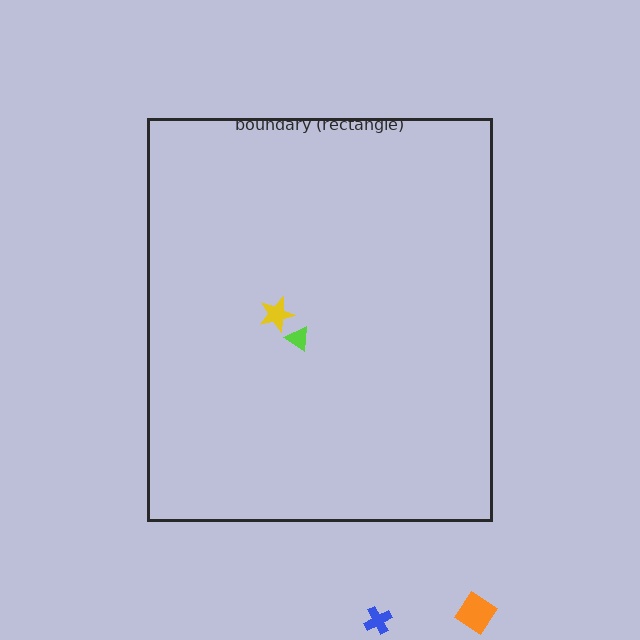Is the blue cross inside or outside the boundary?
Outside.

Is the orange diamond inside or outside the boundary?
Outside.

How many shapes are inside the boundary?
2 inside, 2 outside.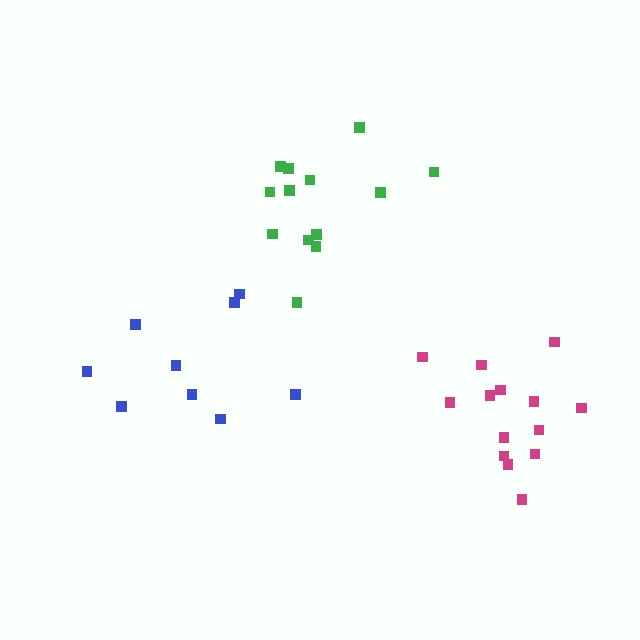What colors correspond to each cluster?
The clusters are colored: magenta, green, blue.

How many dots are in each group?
Group 1: 14 dots, Group 2: 13 dots, Group 3: 9 dots (36 total).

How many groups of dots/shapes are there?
There are 3 groups.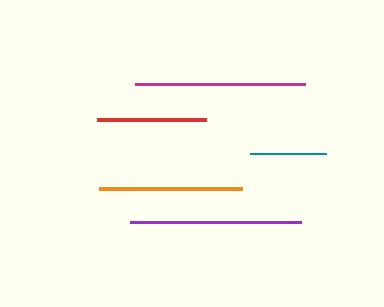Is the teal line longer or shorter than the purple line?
The purple line is longer than the teal line.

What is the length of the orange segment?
The orange segment is approximately 143 pixels long.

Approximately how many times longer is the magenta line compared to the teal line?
The magenta line is approximately 2.2 times the length of the teal line.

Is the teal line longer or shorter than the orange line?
The orange line is longer than the teal line.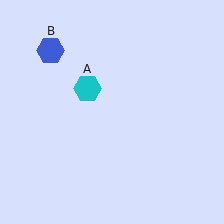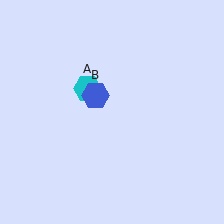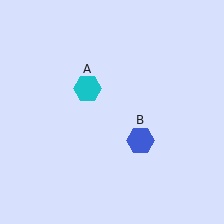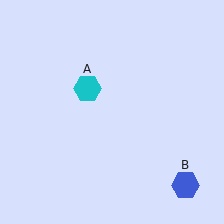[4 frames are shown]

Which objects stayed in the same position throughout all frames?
Cyan hexagon (object A) remained stationary.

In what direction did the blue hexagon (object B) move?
The blue hexagon (object B) moved down and to the right.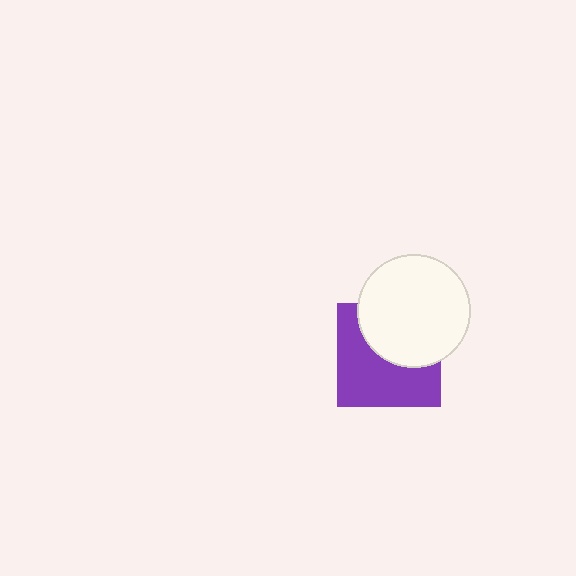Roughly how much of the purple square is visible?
About half of it is visible (roughly 57%).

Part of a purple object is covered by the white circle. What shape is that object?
It is a square.